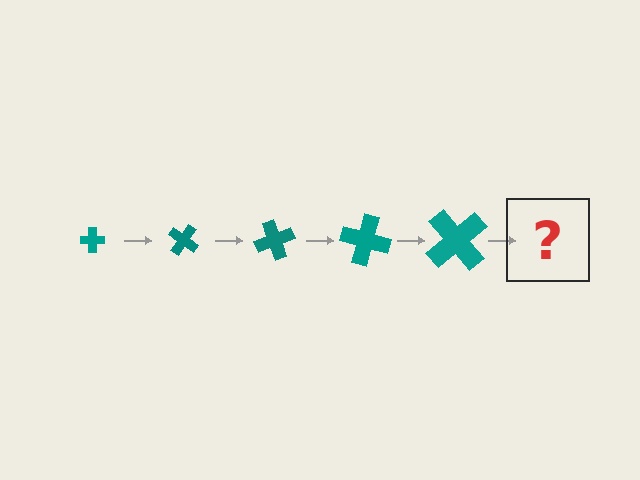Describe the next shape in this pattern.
It should be a cross, larger than the previous one and rotated 175 degrees from the start.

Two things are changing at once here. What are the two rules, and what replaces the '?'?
The two rules are that the cross grows larger each step and it rotates 35 degrees each step. The '?' should be a cross, larger than the previous one and rotated 175 degrees from the start.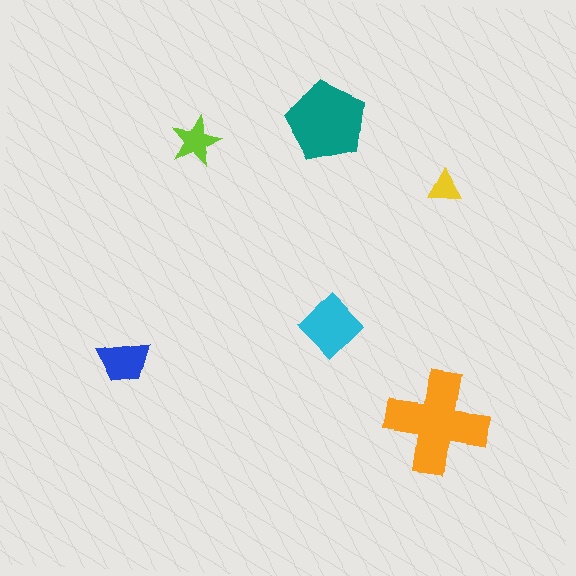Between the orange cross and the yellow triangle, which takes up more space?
The orange cross.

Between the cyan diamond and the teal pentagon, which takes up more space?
The teal pentagon.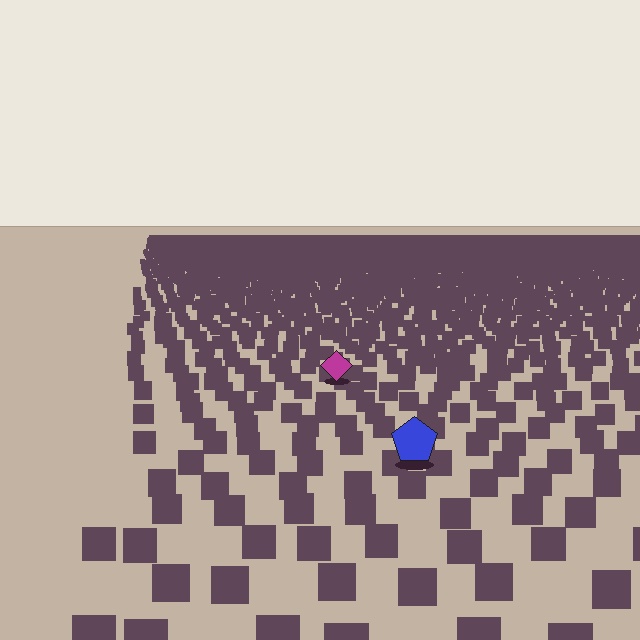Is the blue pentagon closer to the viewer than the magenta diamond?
Yes. The blue pentagon is closer — you can tell from the texture gradient: the ground texture is coarser near it.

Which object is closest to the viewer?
The blue pentagon is closest. The texture marks near it are larger and more spread out.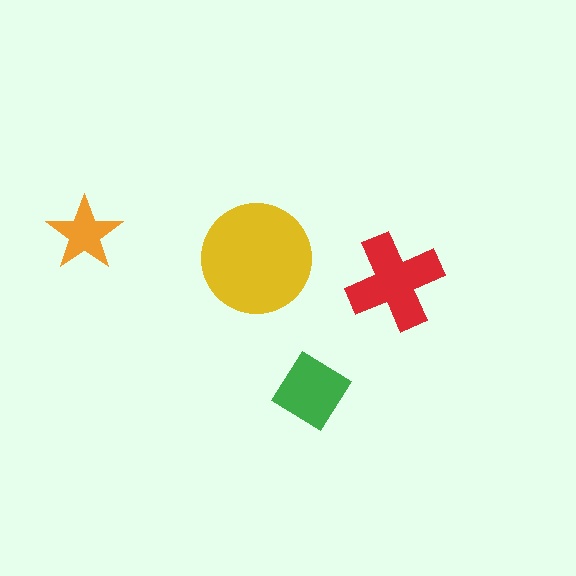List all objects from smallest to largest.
The orange star, the green diamond, the red cross, the yellow circle.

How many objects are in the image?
There are 4 objects in the image.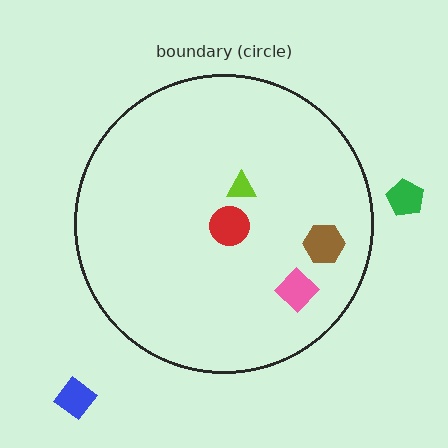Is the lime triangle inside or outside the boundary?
Inside.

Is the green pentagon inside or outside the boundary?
Outside.